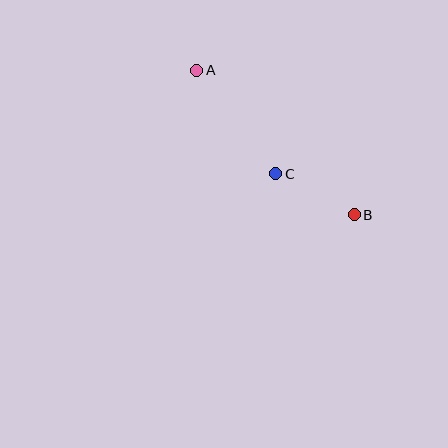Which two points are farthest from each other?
Points A and B are farthest from each other.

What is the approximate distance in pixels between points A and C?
The distance between A and C is approximately 130 pixels.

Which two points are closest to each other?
Points B and C are closest to each other.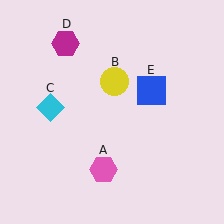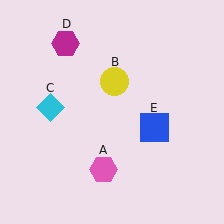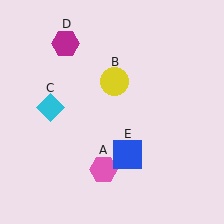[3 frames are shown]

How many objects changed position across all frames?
1 object changed position: blue square (object E).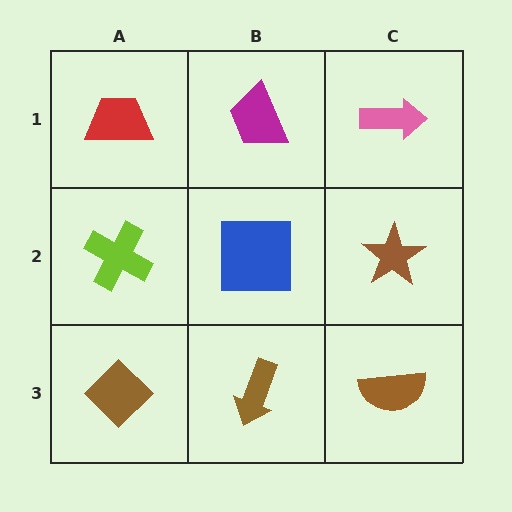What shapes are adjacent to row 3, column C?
A brown star (row 2, column C), a brown arrow (row 3, column B).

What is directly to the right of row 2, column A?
A blue square.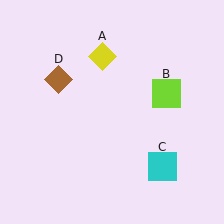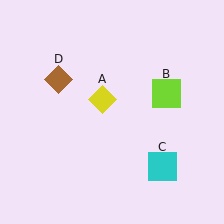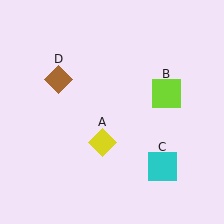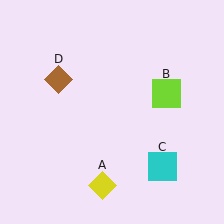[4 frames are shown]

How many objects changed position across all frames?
1 object changed position: yellow diamond (object A).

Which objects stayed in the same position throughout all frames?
Lime square (object B) and cyan square (object C) and brown diamond (object D) remained stationary.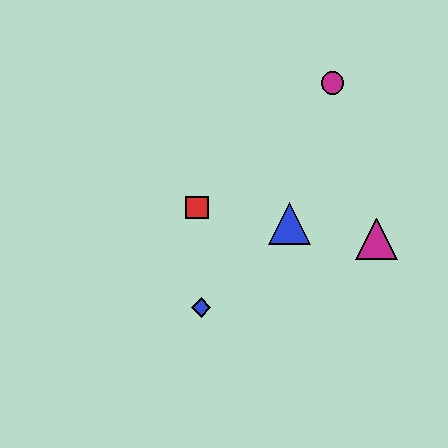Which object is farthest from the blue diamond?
The magenta circle is farthest from the blue diamond.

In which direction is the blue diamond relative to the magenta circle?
The blue diamond is below the magenta circle.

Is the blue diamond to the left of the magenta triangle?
Yes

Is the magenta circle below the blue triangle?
No